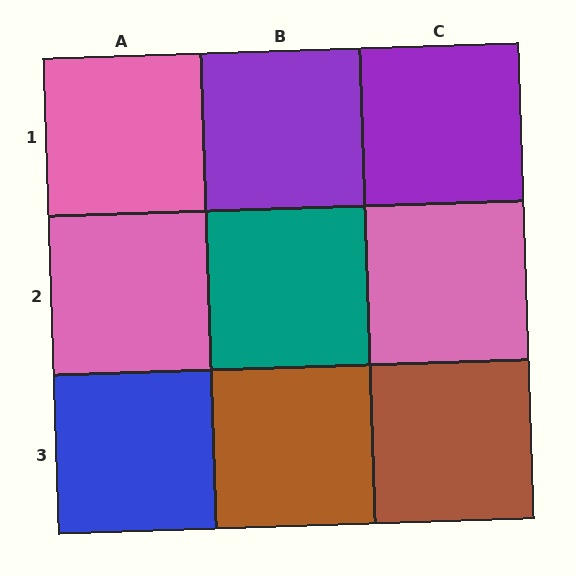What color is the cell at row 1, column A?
Pink.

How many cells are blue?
1 cell is blue.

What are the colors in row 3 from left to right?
Blue, brown, brown.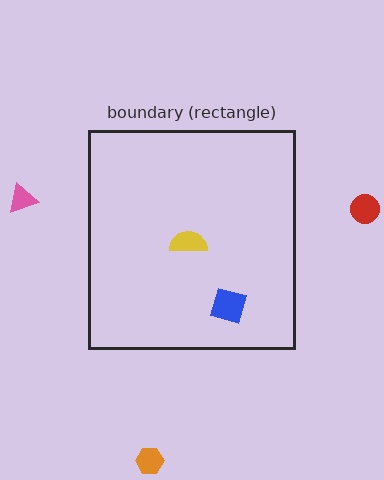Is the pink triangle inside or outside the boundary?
Outside.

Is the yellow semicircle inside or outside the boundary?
Inside.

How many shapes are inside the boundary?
2 inside, 3 outside.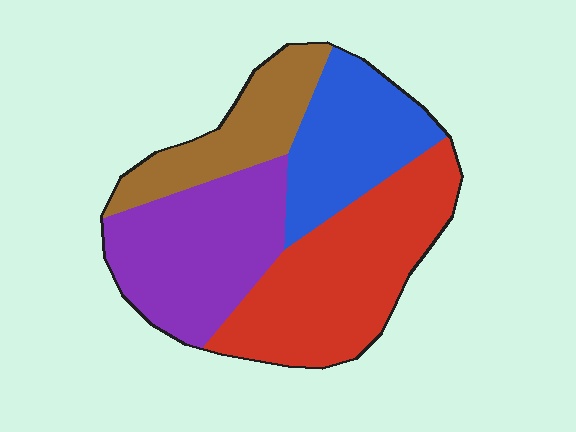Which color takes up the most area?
Red, at roughly 35%.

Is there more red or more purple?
Red.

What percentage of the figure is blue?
Blue takes up about one fifth (1/5) of the figure.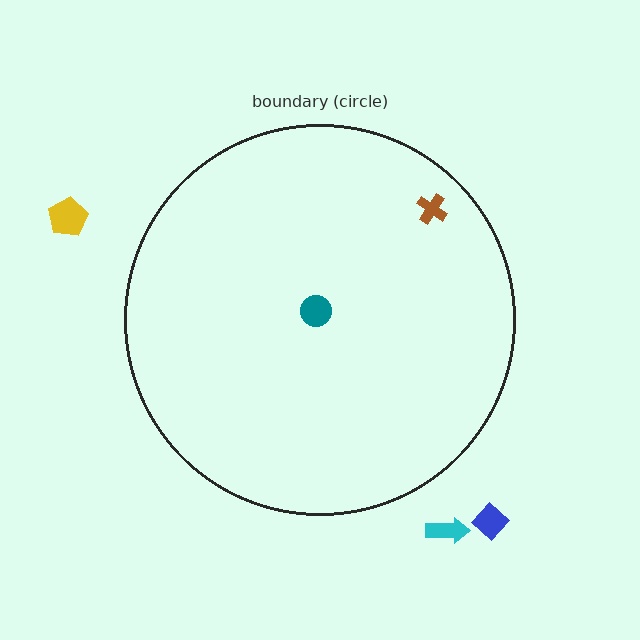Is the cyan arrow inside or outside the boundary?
Outside.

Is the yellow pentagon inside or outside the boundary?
Outside.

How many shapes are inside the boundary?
2 inside, 3 outside.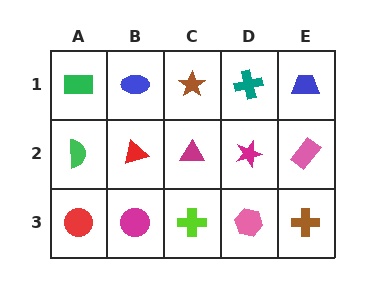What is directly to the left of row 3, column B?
A red circle.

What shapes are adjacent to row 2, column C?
A brown star (row 1, column C), a lime cross (row 3, column C), a red triangle (row 2, column B), a magenta star (row 2, column D).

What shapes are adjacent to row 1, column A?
A green semicircle (row 2, column A), a blue ellipse (row 1, column B).